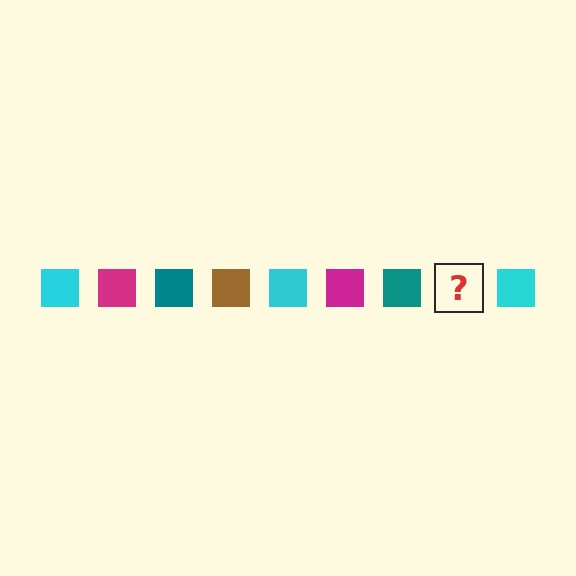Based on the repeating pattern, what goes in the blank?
The blank should be a brown square.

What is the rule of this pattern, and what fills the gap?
The rule is that the pattern cycles through cyan, magenta, teal, brown squares. The gap should be filled with a brown square.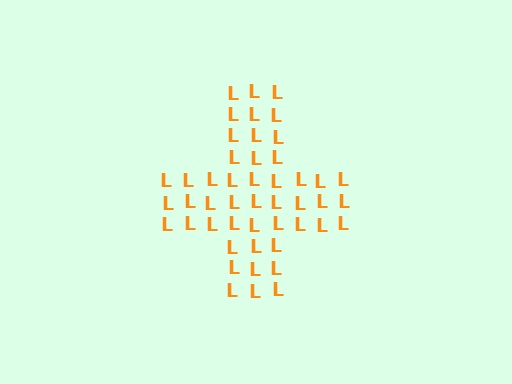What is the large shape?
The large shape is a cross.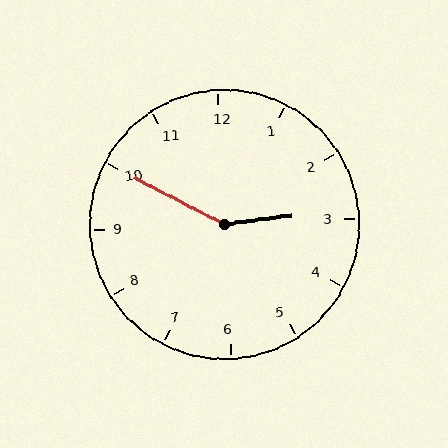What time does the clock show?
2:50.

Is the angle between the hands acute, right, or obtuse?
It is obtuse.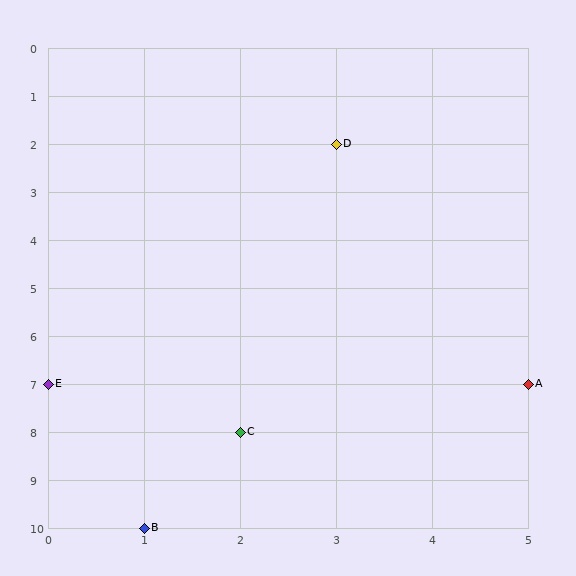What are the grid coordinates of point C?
Point C is at grid coordinates (2, 8).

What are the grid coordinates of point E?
Point E is at grid coordinates (0, 7).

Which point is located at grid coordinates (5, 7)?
Point A is at (5, 7).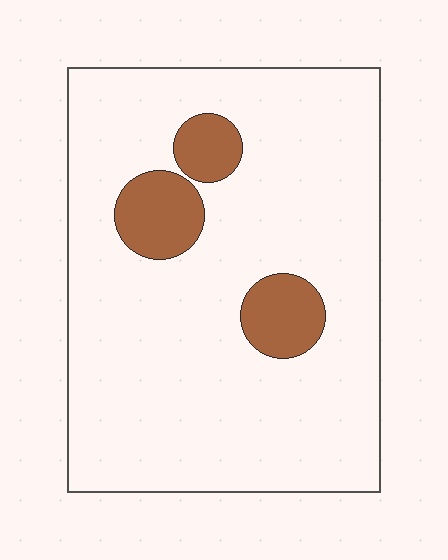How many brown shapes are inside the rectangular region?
3.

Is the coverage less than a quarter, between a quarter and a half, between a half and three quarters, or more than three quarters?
Less than a quarter.